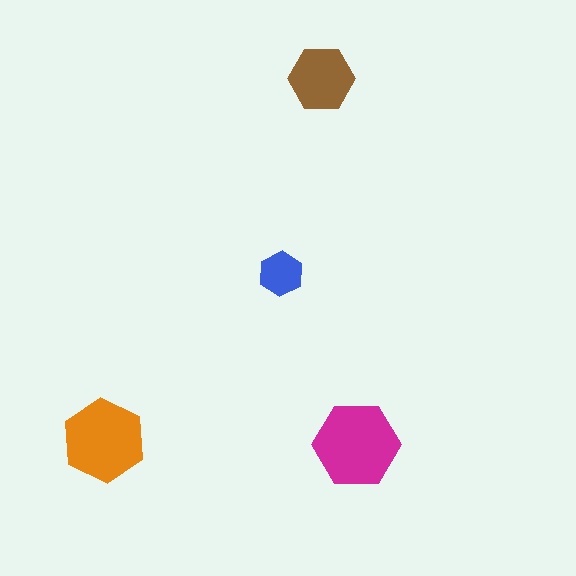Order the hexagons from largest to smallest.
the magenta one, the orange one, the brown one, the blue one.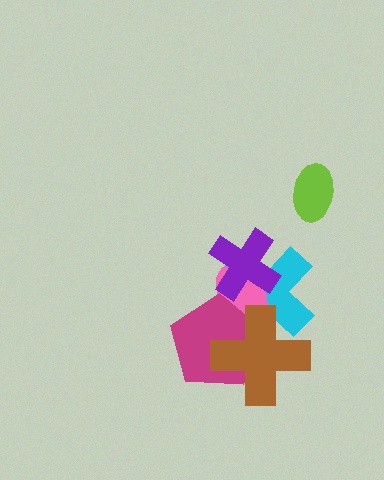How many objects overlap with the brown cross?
3 objects overlap with the brown cross.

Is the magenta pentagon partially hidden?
Yes, it is partially covered by another shape.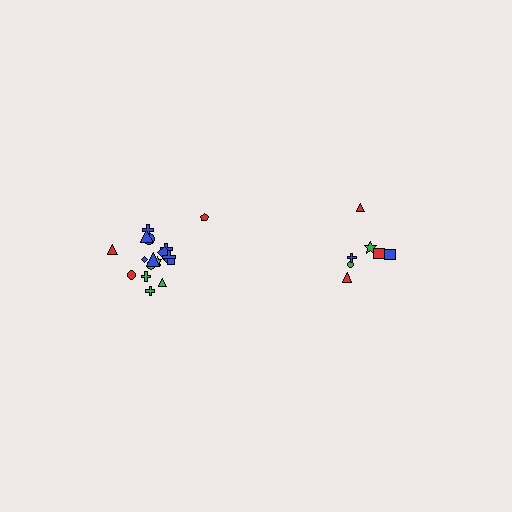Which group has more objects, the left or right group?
The left group.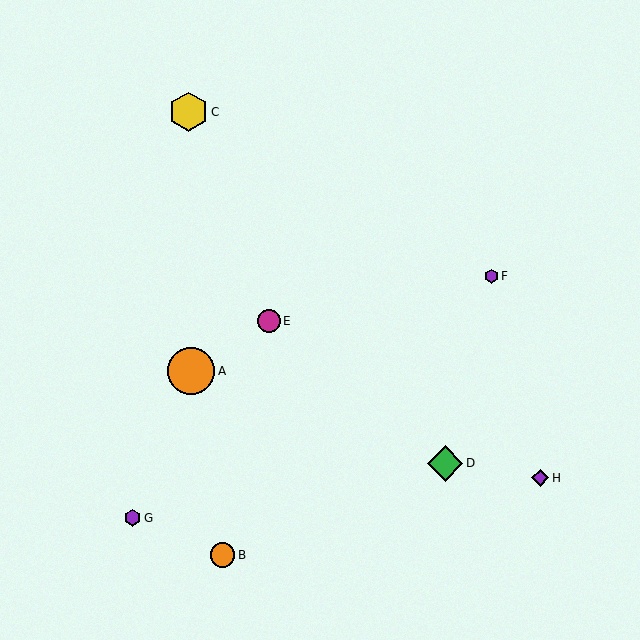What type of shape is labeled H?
Shape H is a purple diamond.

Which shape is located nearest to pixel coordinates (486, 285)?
The purple hexagon (labeled F) at (491, 276) is nearest to that location.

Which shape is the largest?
The orange circle (labeled A) is the largest.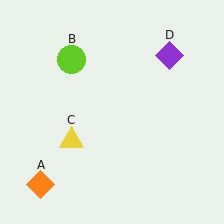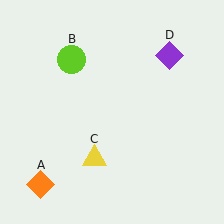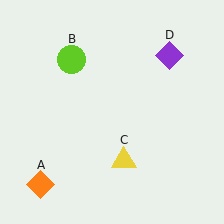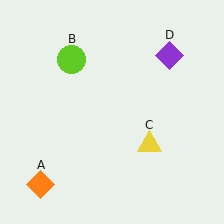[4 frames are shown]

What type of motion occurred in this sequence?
The yellow triangle (object C) rotated counterclockwise around the center of the scene.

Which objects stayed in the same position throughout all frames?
Orange diamond (object A) and lime circle (object B) and purple diamond (object D) remained stationary.